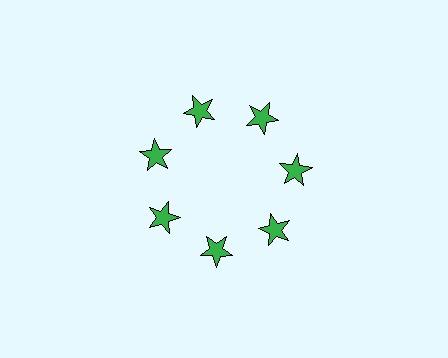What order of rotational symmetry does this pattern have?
This pattern has 7-fold rotational symmetry.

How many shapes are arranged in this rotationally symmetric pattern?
There are 7 shapes, arranged in 7 groups of 1.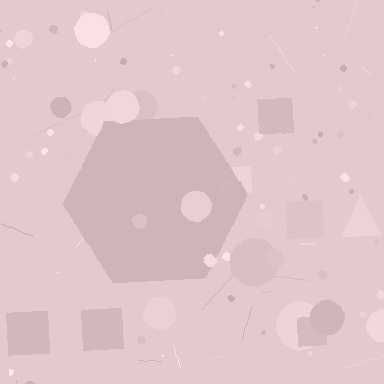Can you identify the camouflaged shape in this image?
The camouflaged shape is a hexagon.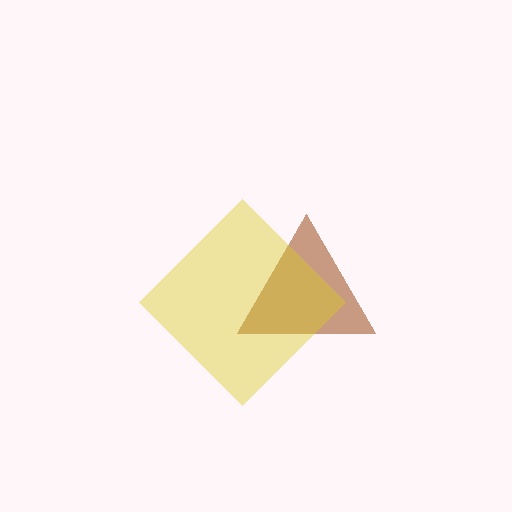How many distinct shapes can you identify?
There are 2 distinct shapes: a brown triangle, a yellow diamond.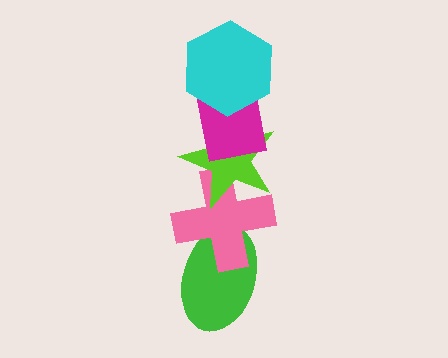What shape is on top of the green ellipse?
The pink cross is on top of the green ellipse.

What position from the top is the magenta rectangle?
The magenta rectangle is 2nd from the top.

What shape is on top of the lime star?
The magenta rectangle is on top of the lime star.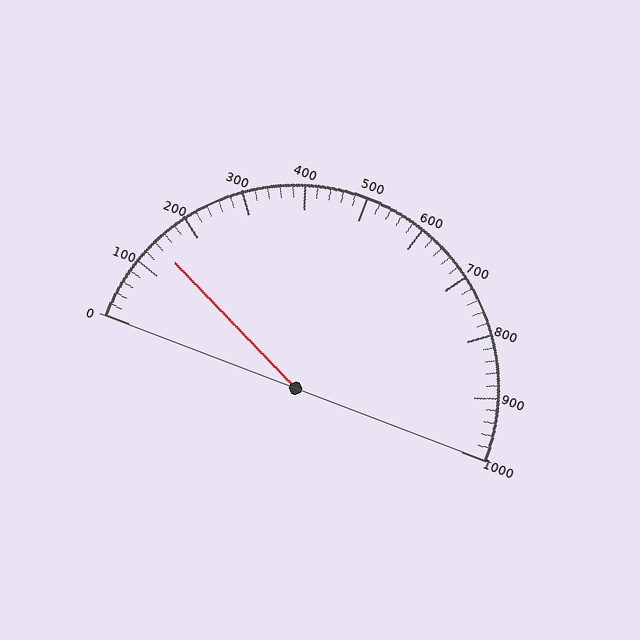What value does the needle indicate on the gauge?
The needle indicates approximately 140.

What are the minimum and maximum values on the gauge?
The gauge ranges from 0 to 1000.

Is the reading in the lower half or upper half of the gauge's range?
The reading is in the lower half of the range (0 to 1000).